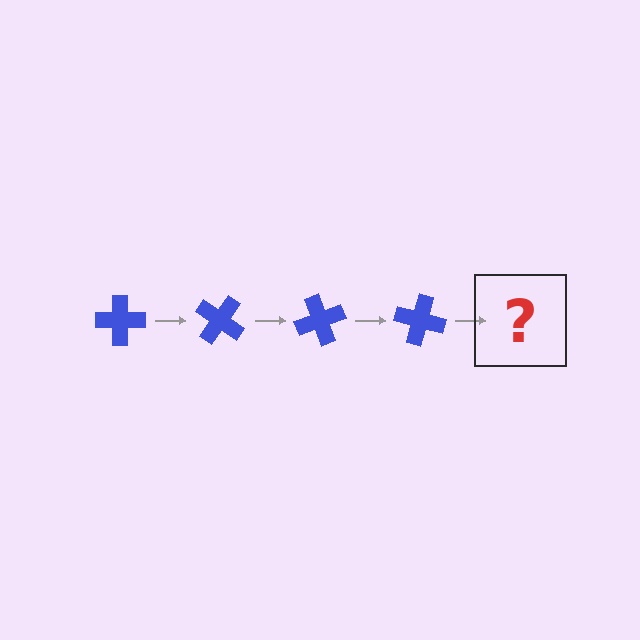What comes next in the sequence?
The next element should be a blue cross rotated 140 degrees.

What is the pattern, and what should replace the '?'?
The pattern is that the cross rotates 35 degrees each step. The '?' should be a blue cross rotated 140 degrees.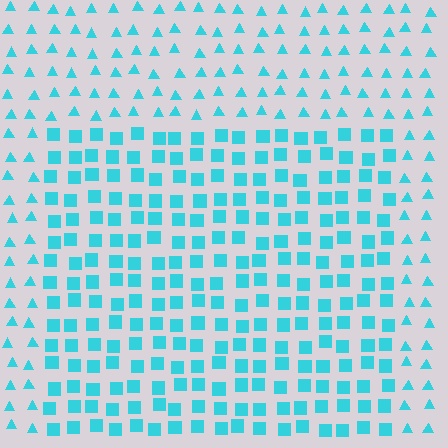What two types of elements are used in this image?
The image uses squares inside the rectangle region and triangles outside it.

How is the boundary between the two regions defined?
The boundary is defined by a change in element shape: squares inside vs. triangles outside. All elements share the same color and spacing.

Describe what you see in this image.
The image is filled with small cyan elements arranged in a uniform grid. A rectangle-shaped region contains squares, while the surrounding area contains triangles. The boundary is defined purely by the change in element shape.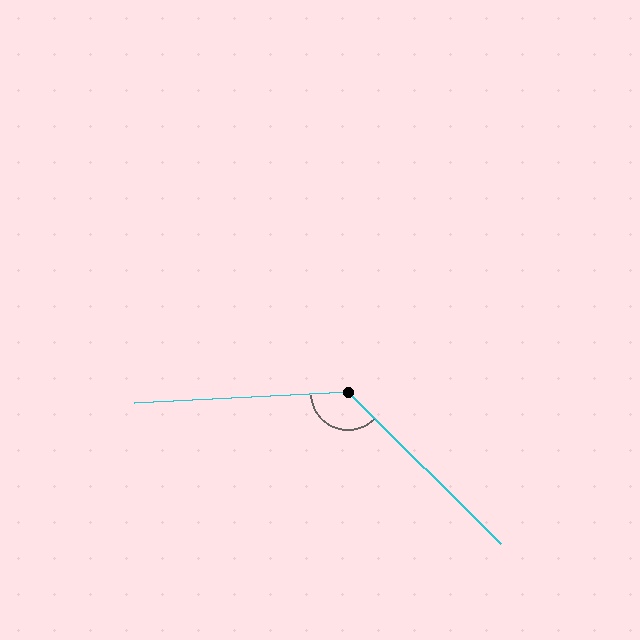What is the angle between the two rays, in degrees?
Approximately 133 degrees.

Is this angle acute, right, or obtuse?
It is obtuse.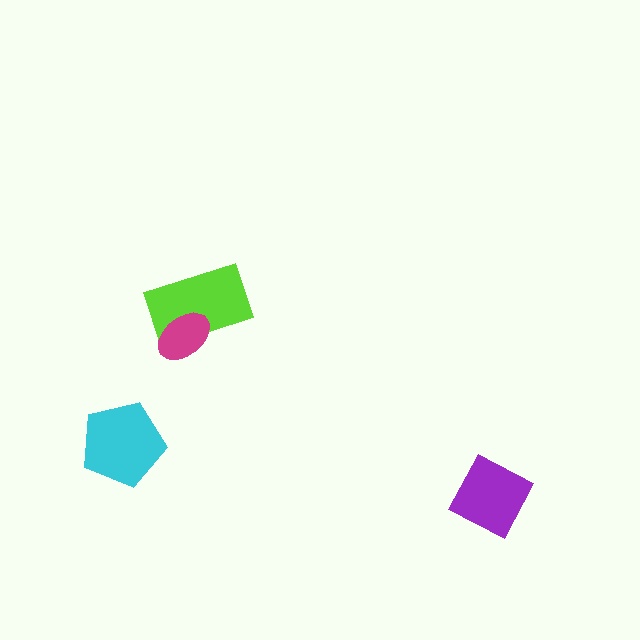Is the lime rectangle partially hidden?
Yes, it is partially covered by another shape.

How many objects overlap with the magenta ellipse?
1 object overlaps with the magenta ellipse.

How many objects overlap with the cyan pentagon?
0 objects overlap with the cyan pentagon.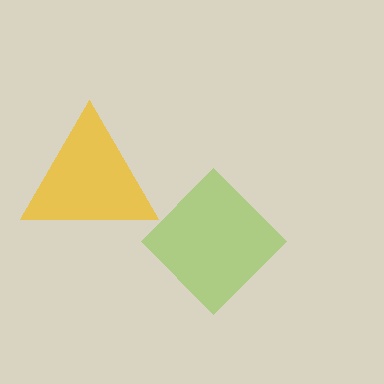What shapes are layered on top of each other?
The layered shapes are: a yellow triangle, a lime diamond.